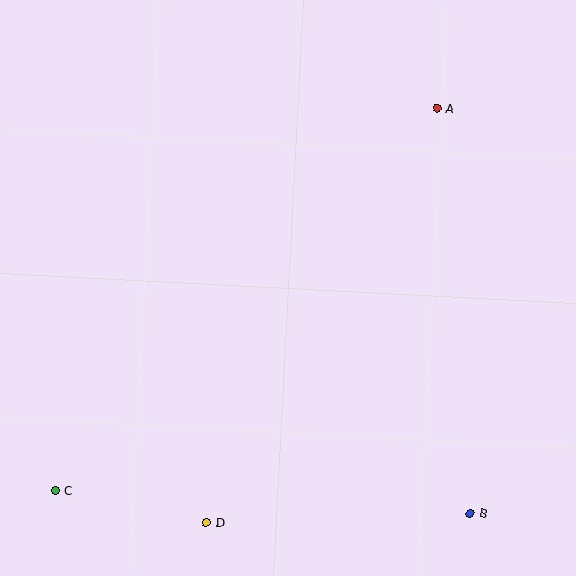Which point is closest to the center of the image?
Point A at (437, 108) is closest to the center.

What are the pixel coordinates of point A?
Point A is at (437, 108).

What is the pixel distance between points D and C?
The distance between D and C is 155 pixels.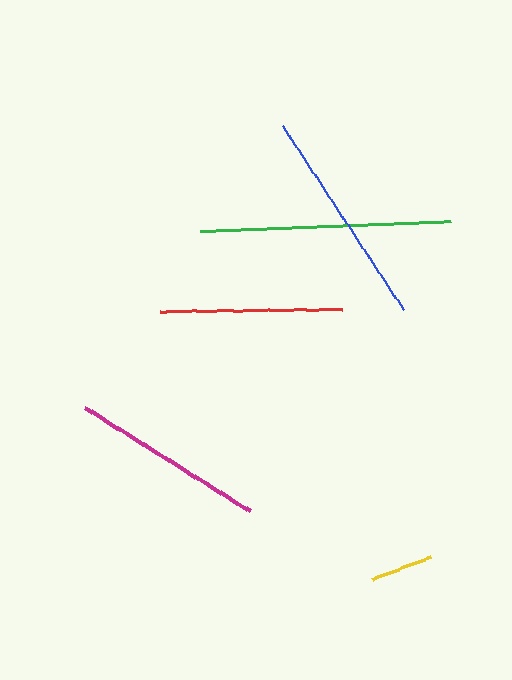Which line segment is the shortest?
The yellow line is the shortest at approximately 61 pixels.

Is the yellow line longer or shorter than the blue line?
The blue line is longer than the yellow line.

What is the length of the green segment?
The green segment is approximately 251 pixels long.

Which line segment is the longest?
The green line is the longest at approximately 251 pixels.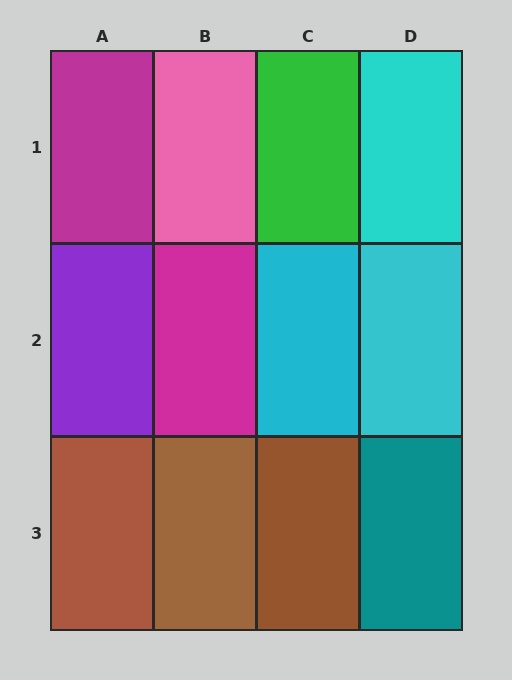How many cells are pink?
1 cell is pink.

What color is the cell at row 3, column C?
Brown.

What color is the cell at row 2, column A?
Purple.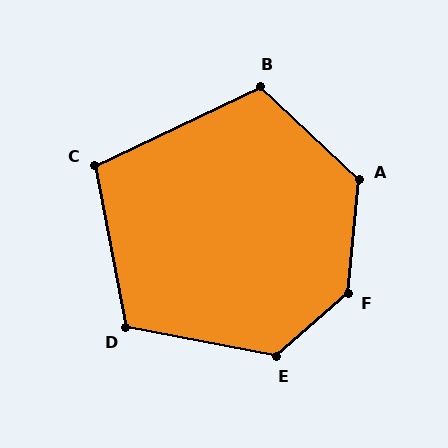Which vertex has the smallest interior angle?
C, at approximately 104 degrees.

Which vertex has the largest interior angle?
F, at approximately 137 degrees.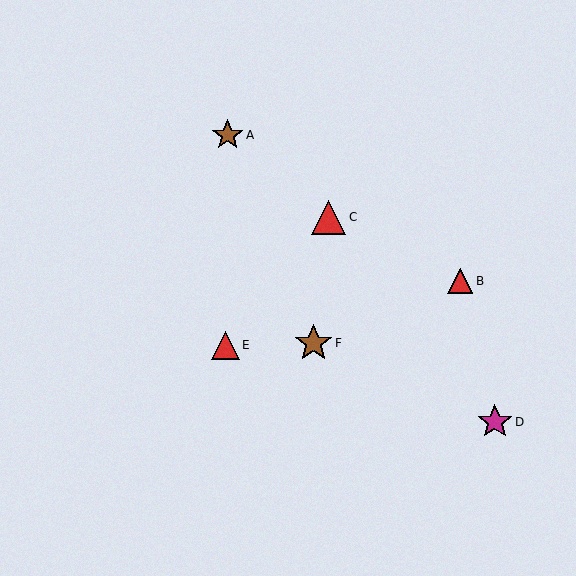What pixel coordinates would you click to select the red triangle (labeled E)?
Click at (225, 345) to select the red triangle E.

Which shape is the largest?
The brown star (labeled F) is the largest.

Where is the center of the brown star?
The center of the brown star is at (228, 135).